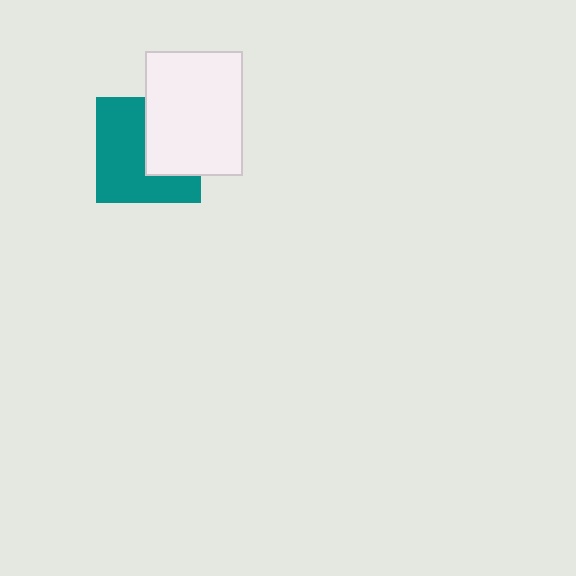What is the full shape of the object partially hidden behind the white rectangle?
The partially hidden object is a teal square.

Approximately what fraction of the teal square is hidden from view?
Roughly 39% of the teal square is hidden behind the white rectangle.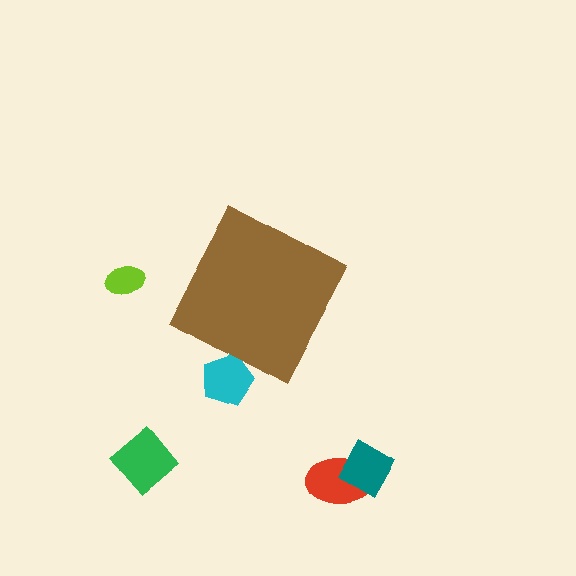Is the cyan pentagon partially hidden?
Yes, the cyan pentagon is partially hidden behind the brown diamond.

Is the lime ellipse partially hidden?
No, the lime ellipse is fully visible.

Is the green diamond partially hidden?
No, the green diamond is fully visible.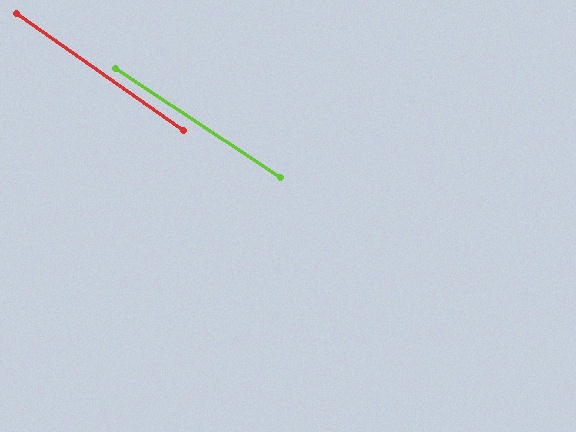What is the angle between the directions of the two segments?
Approximately 2 degrees.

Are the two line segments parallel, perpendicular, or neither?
Parallel — their directions differ by only 1.7°.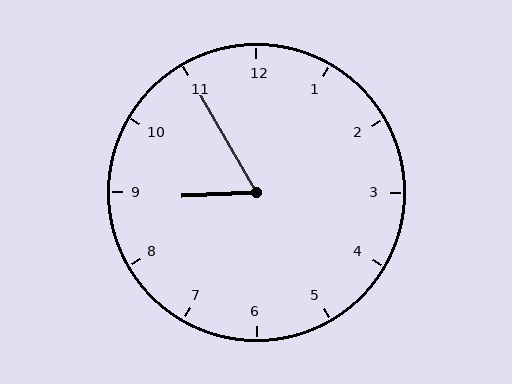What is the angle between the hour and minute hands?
Approximately 62 degrees.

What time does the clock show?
8:55.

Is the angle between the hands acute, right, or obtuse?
It is acute.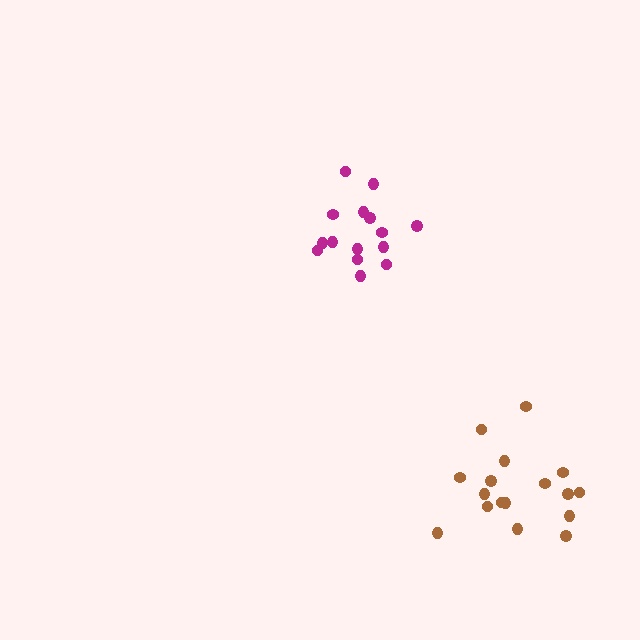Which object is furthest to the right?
The brown cluster is rightmost.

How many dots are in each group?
Group 1: 15 dots, Group 2: 17 dots (32 total).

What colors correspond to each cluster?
The clusters are colored: magenta, brown.